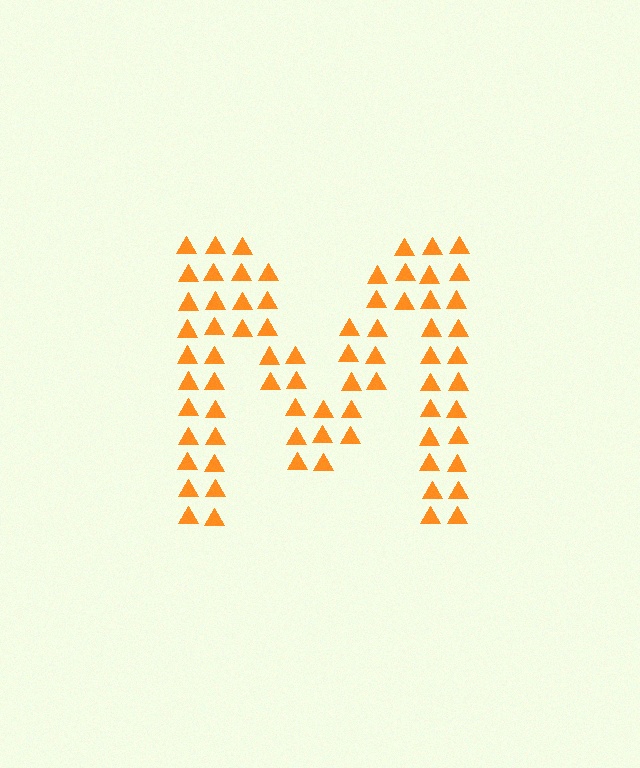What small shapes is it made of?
It is made of small triangles.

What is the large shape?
The large shape is the letter M.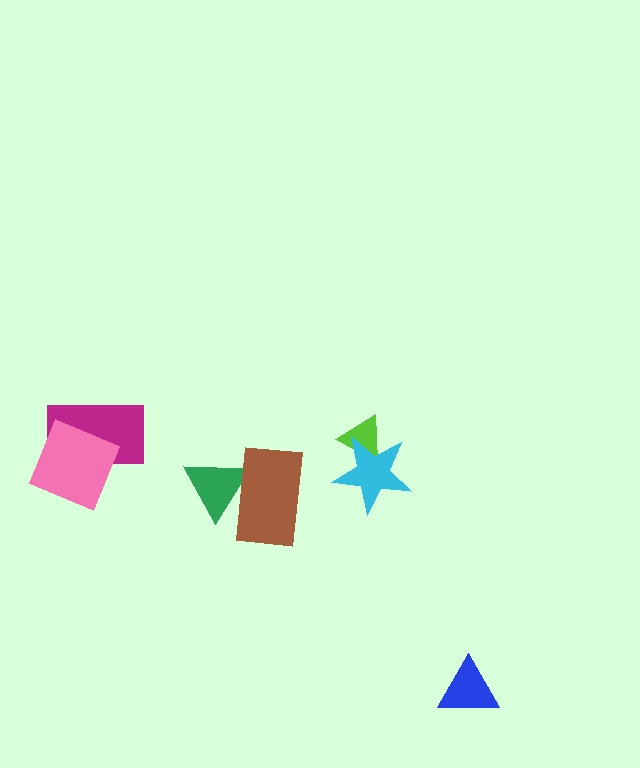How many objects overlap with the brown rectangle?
1 object overlaps with the brown rectangle.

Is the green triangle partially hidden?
Yes, it is partially covered by another shape.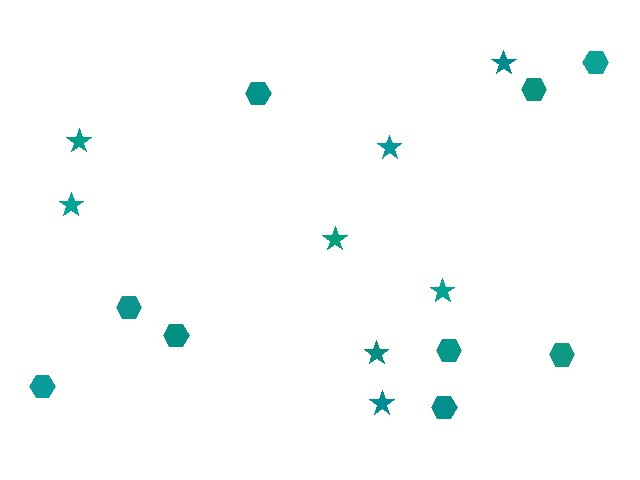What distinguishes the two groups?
There are 2 groups: one group of hexagons (9) and one group of stars (8).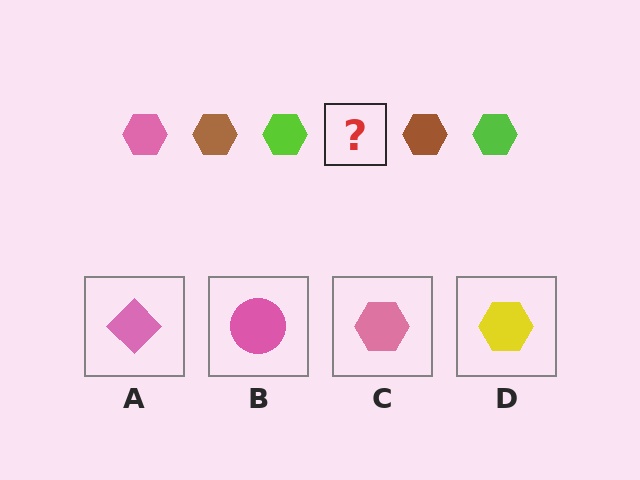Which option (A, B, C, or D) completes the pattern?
C.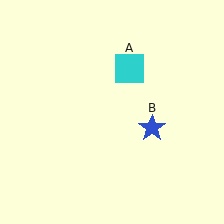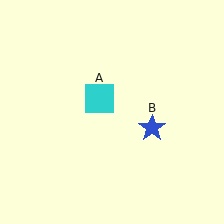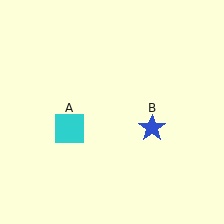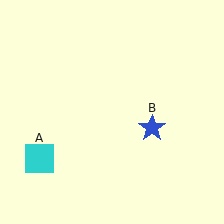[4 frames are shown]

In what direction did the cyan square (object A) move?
The cyan square (object A) moved down and to the left.